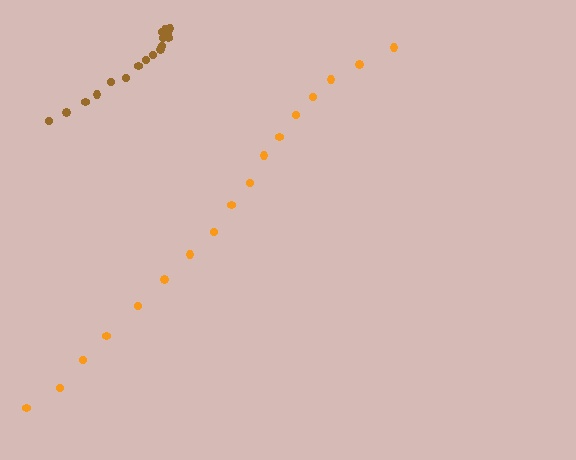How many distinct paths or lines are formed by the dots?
There are 2 distinct paths.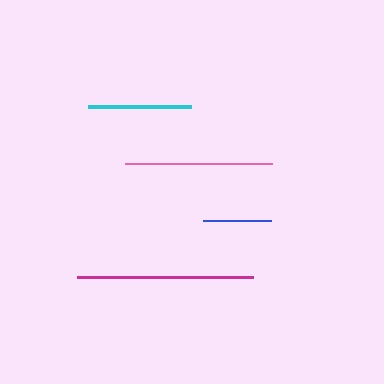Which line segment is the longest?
The magenta line is the longest at approximately 176 pixels.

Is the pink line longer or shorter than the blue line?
The pink line is longer than the blue line.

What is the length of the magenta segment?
The magenta segment is approximately 176 pixels long.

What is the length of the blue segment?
The blue segment is approximately 68 pixels long.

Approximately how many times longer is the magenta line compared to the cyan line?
The magenta line is approximately 1.7 times the length of the cyan line.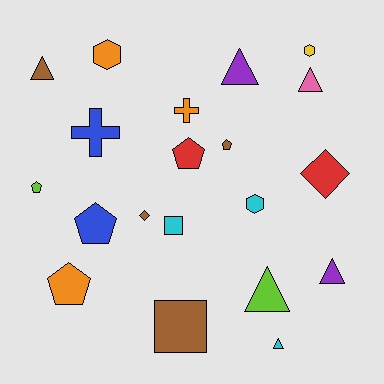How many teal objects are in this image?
There are no teal objects.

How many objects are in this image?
There are 20 objects.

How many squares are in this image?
There are 2 squares.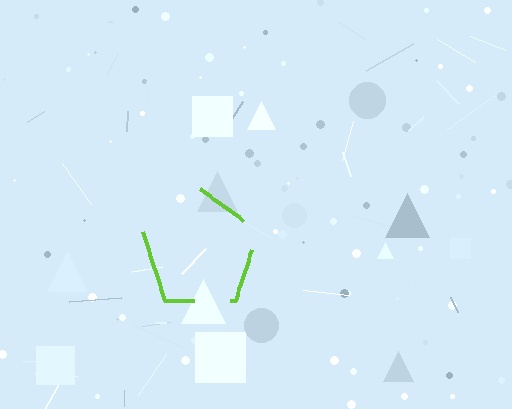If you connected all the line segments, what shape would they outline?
They would outline a pentagon.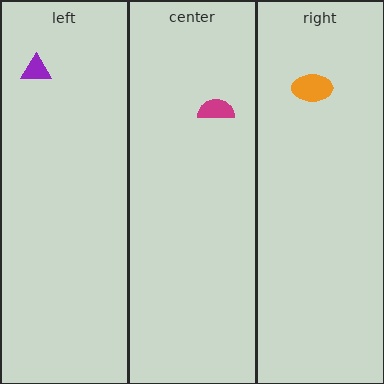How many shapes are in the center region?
1.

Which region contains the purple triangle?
The left region.